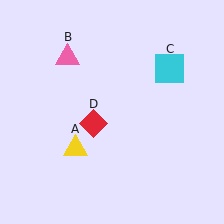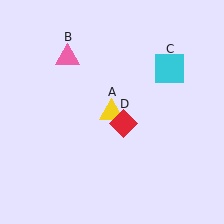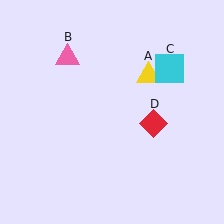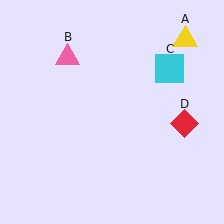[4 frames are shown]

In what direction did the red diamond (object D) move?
The red diamond (object D) moved right.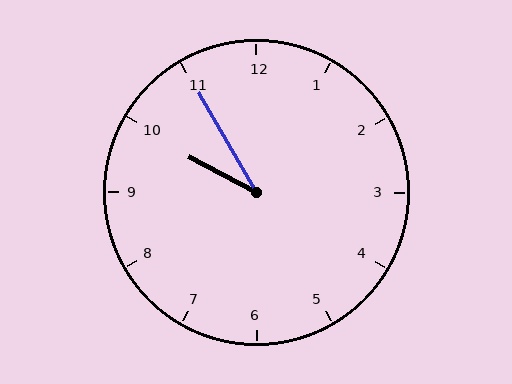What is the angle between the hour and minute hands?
Approximately 32 degrees.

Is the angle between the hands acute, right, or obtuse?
It is acute.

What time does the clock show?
9:55.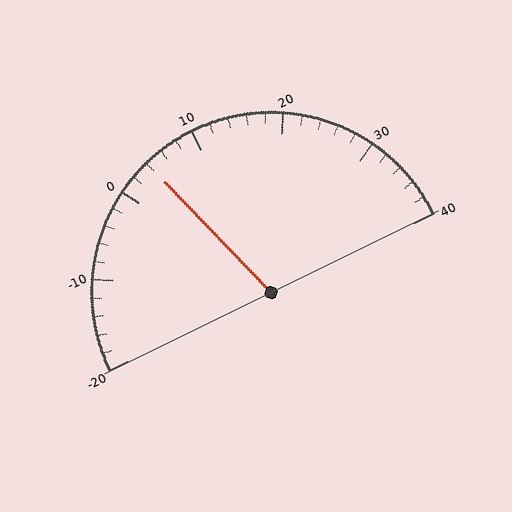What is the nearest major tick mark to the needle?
The nearest major tick mark is 0.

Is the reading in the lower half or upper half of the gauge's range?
The reading is in the lower half of the range (-20 to 40).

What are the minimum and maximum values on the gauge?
The gauge ranges from -20 to 40.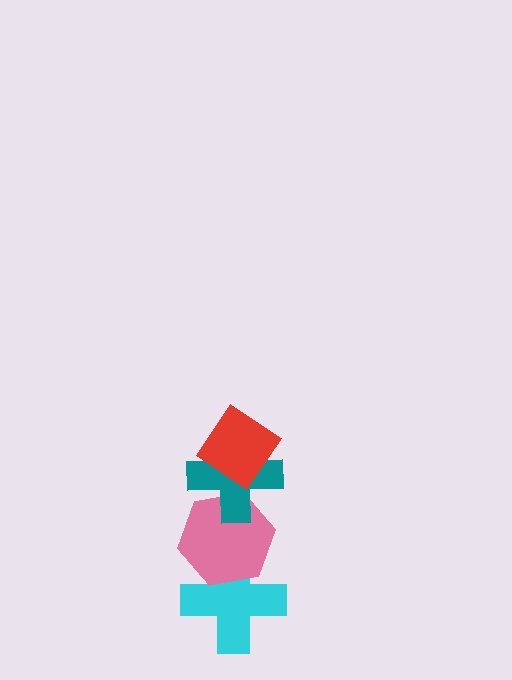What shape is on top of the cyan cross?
The pink hexagon is on top of the cyan cross.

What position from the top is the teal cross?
The teal cross is 2nd from the top.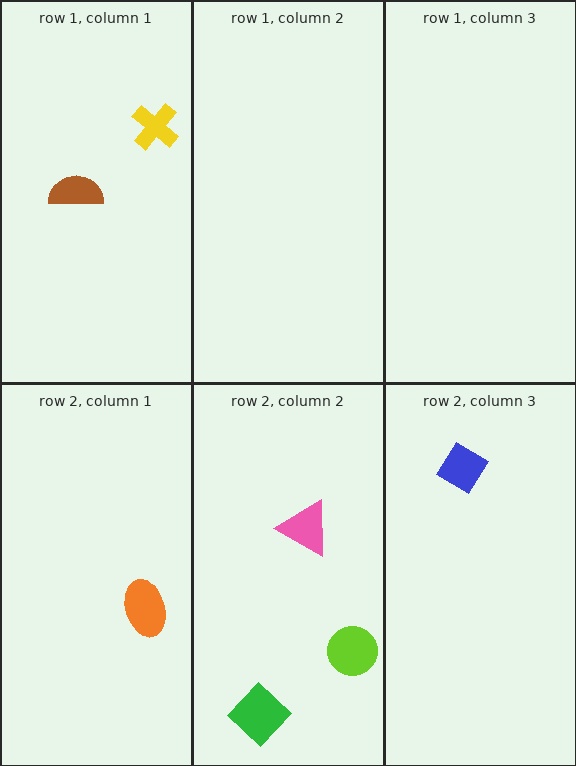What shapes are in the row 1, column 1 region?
The yellow cross, the brown semicircle.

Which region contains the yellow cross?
The row 1, column 1 region.